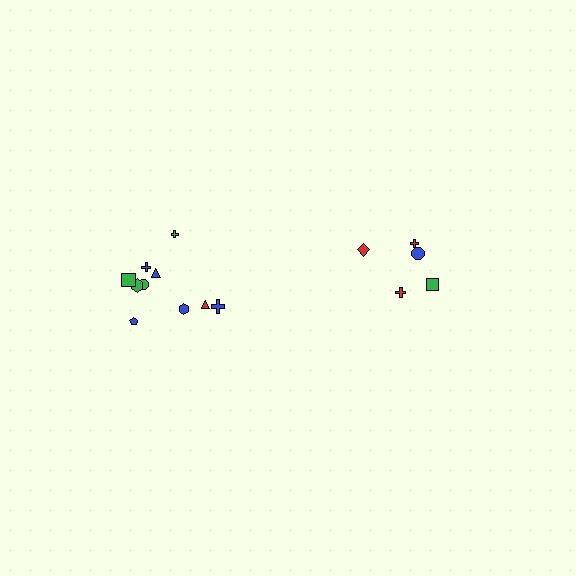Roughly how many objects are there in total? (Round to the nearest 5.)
Roughly 15 objects in total.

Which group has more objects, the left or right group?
The left group.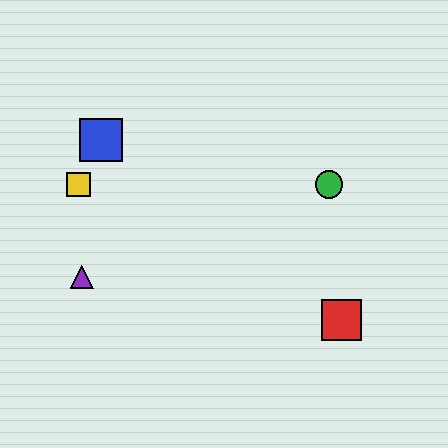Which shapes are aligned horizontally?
The green circle, the yellow square are aligned horizontally.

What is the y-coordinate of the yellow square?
The yellow square is at y≈185.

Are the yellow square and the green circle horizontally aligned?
Yes, both are at y≈185.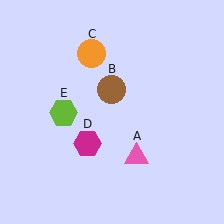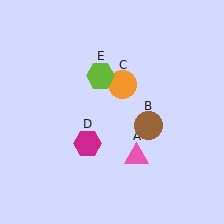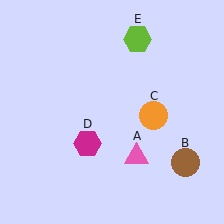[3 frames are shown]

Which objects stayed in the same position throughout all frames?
Pink triangle (object A) and magenta hexagon (object D) remained stationary.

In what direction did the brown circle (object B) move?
The brown circle (object B) moved down and to the right.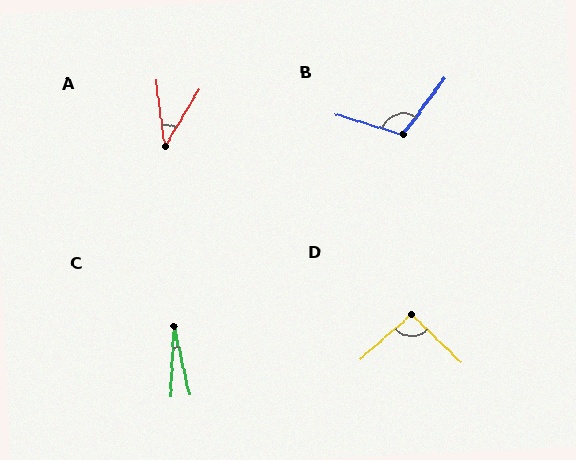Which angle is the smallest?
C, at approximately 15 degrees.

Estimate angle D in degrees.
Approximately 94 degrees.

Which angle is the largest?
B, at approximately 110 degrees.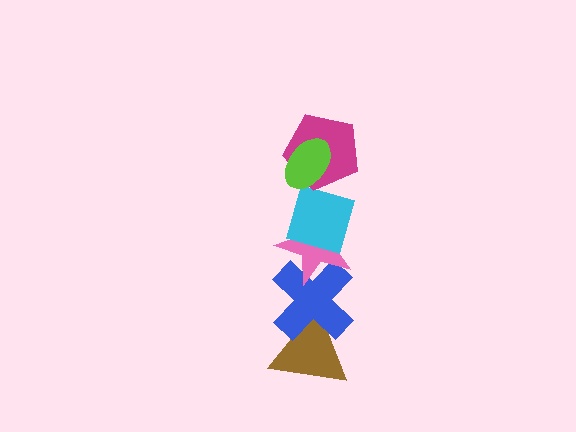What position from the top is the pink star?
The pink star is 4th from the top.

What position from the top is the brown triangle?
The brown triangle is 6th from the top.